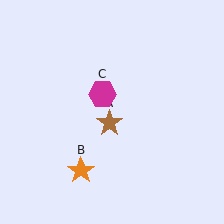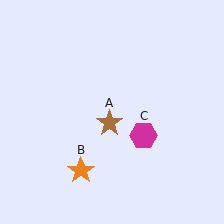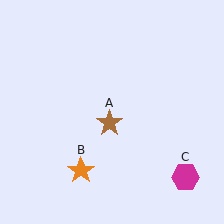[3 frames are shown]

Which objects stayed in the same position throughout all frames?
Brown star (object A) and orange star (object B) remained stationary.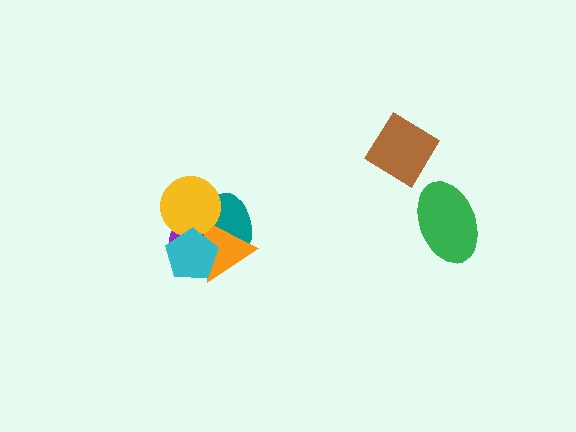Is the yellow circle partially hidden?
Yes, it is partially covered by another shape.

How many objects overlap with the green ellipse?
0 objects overlap with the green ellipse.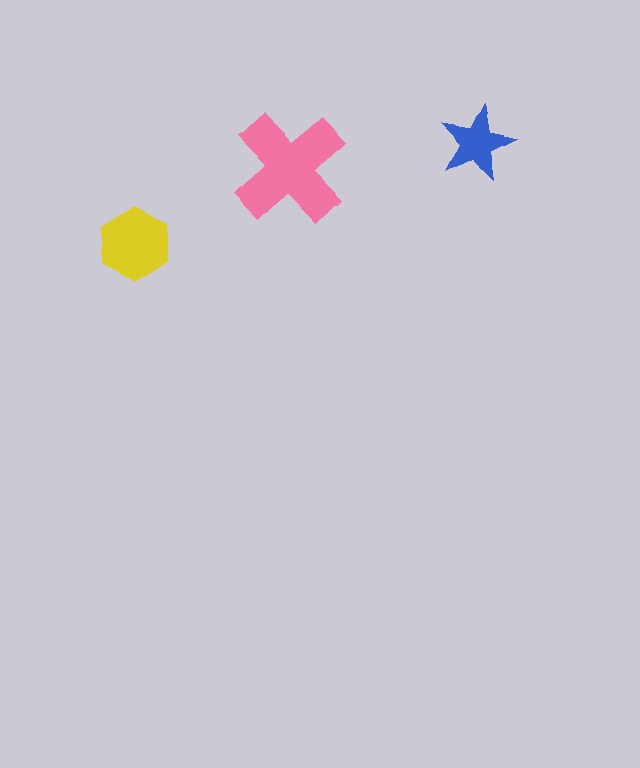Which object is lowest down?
The yellow hexagon is bottommost.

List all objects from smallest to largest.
The blue star, the yellow hexagon, the pink cross.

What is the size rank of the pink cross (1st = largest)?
1st.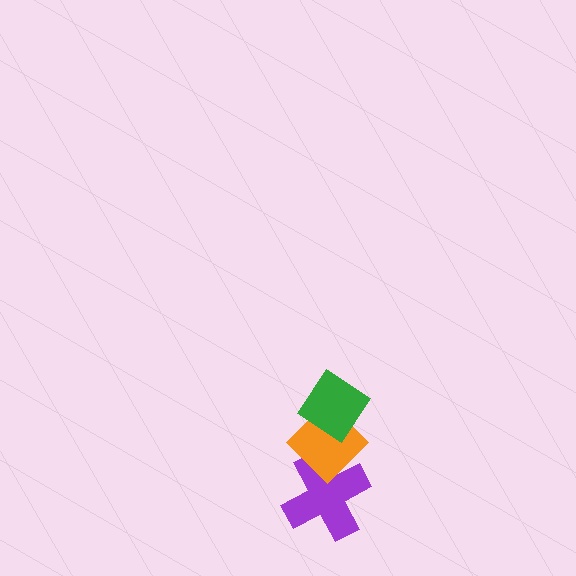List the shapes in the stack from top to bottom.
From top to bottom: the green diamond, the orange diamond, the purple cross.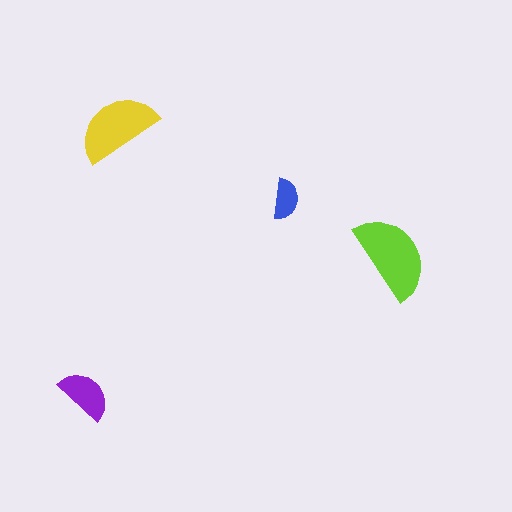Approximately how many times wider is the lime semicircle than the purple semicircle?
About 1.5 times wider.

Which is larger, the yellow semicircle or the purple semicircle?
The yellow one.